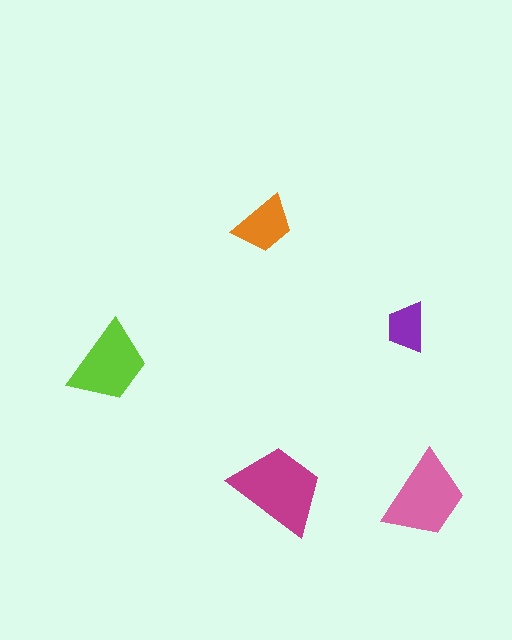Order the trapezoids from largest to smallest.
the magenta one, the pink one, the lime one, the orange one, the purple one.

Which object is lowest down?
The pink trapezoid is bottommost.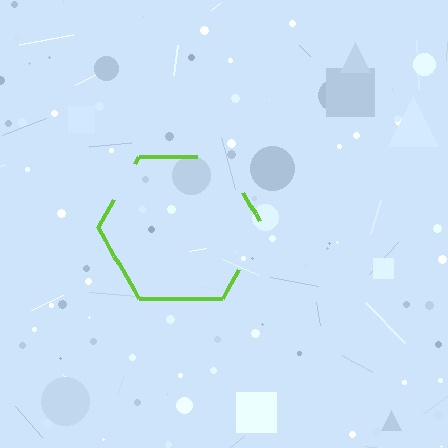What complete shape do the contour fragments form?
The contour fragments form a hexagon.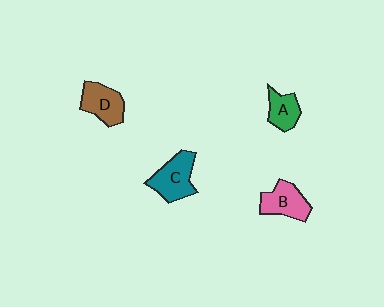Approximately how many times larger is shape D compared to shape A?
Approximately 1.3 times.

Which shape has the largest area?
Shape C (teal).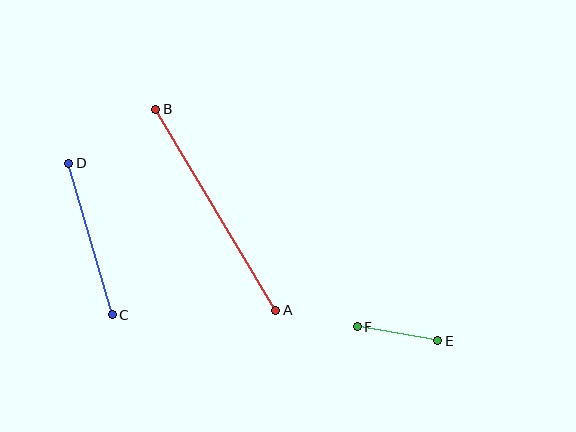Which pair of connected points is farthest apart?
Points A and B are farthest apart.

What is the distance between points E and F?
The distance is approximately 82 pixels.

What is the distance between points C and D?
The distance is approximately 157 pixels.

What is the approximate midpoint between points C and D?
The midpoint is at approximately (91, 239) pixels.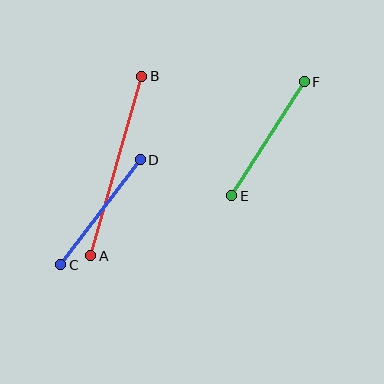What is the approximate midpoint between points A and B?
The midpoint is at approximately (116, 166) pixels.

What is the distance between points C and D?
The distance is approximately 132 pixels.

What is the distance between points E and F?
The distance is approximately 135 pixels.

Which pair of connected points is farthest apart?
Points A and B are farthest apart.